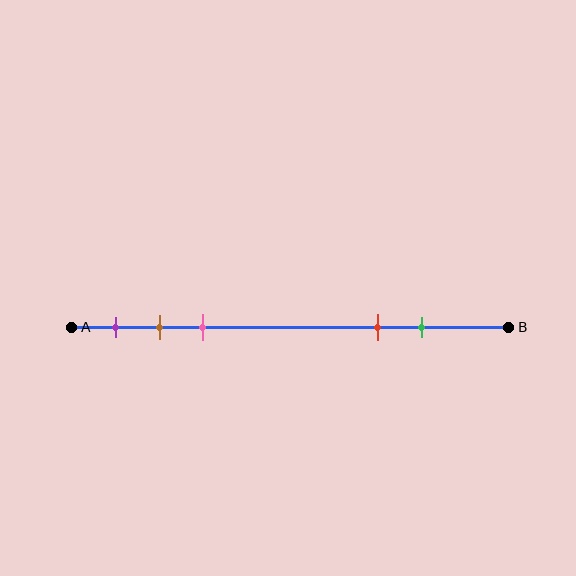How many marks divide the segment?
There are 5 marks dividing the segment.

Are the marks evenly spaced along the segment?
No, the marks are not evenly spaced.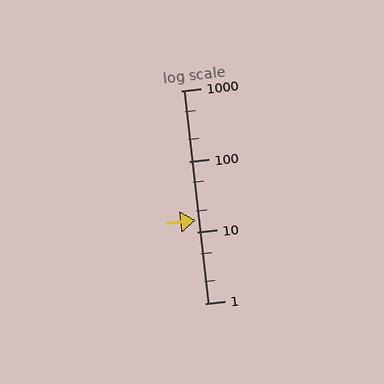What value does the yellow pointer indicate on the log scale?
The pointer indicates approximately 15.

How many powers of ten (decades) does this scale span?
The scale spans 3 decades, from 1 to 1000.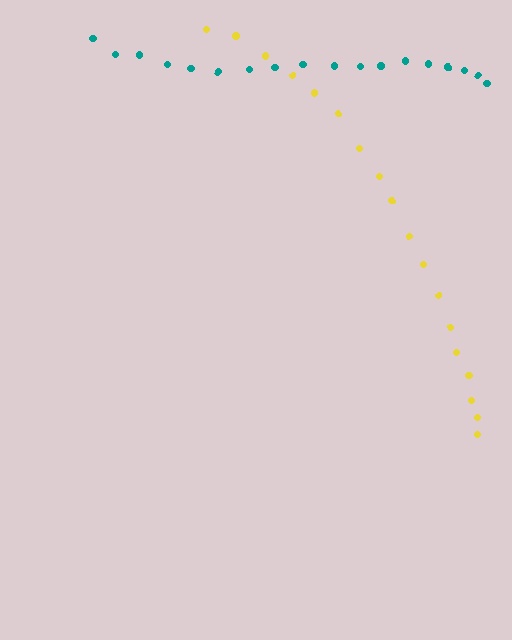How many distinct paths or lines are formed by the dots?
There are 2 distinct paths.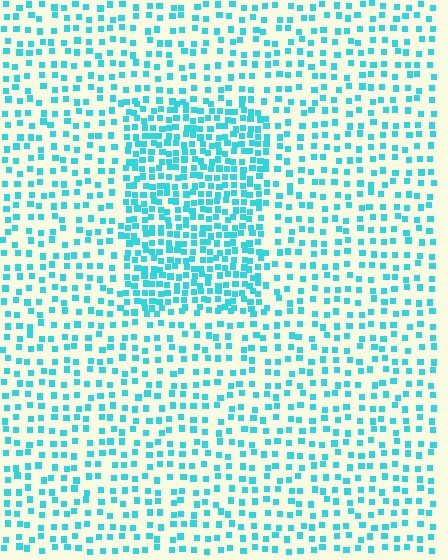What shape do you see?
I see a rectangle.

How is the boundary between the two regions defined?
The boundary is defined by a change in element density (approximately 2.1x ratio). All elements are the same color, size, and shape.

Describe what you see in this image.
The image contains small cyan elements arranged at two different densities. A rectangle-shaped region is visible where the elements are more densely packed than the surrounding area.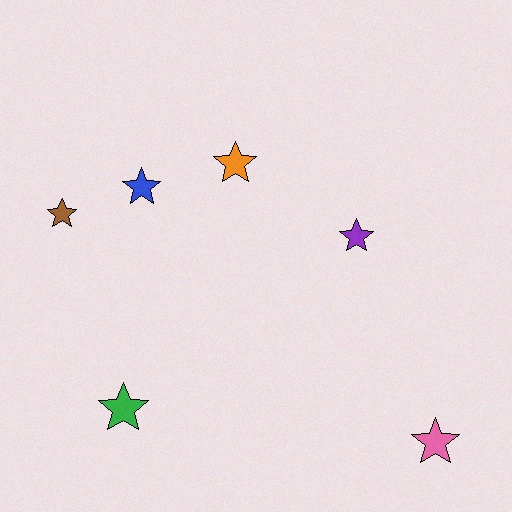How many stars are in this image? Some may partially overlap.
There are 6 stars.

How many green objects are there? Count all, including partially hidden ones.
There is 1 green object.